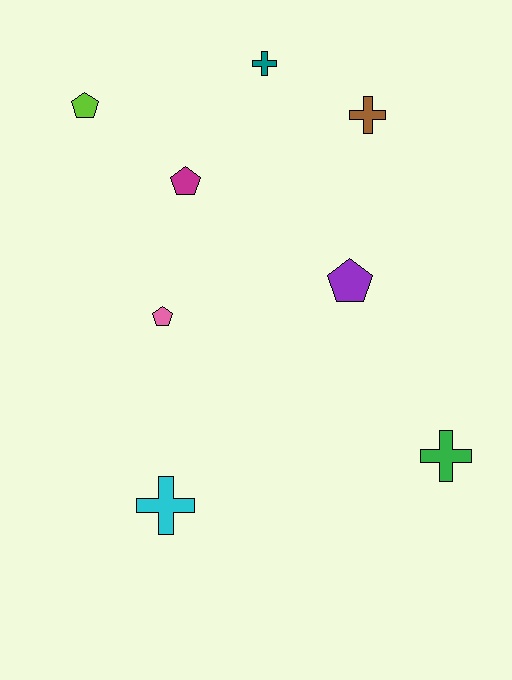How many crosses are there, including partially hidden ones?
There are 4 crosses.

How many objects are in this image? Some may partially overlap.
There are 8 objects.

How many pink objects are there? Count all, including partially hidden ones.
There is 1 pink object.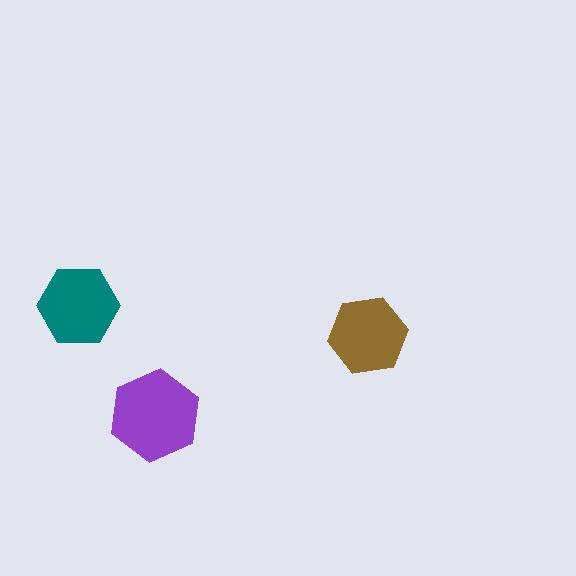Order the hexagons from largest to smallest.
the purple one, the teal one, the brown one.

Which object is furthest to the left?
The teal hexagon is leftmost.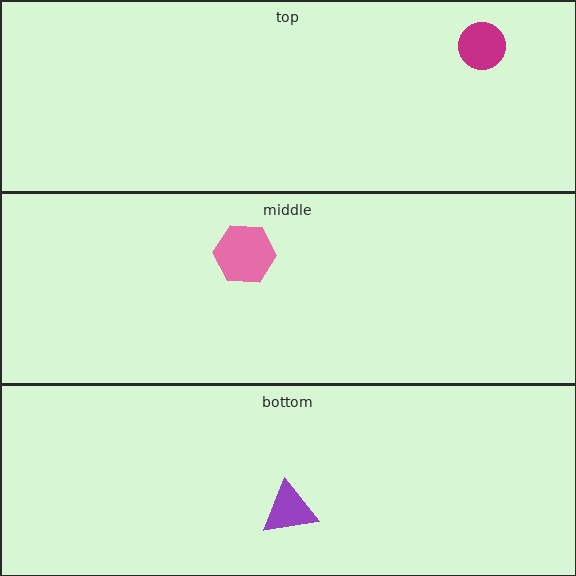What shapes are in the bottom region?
The purple triangle.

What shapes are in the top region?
The magenta circle.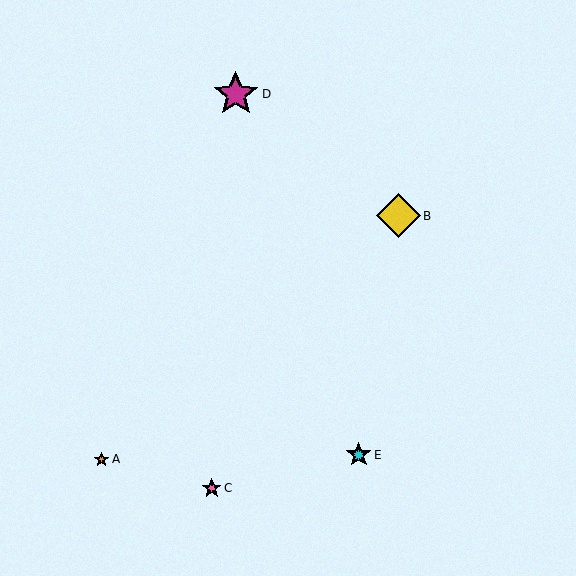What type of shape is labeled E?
Shape E is a cyan star.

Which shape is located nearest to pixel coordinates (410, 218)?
The yellow diamond (labeled B) at (398, 216) is nearest to that location.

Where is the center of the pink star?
The center of the pink star is at (212, 488).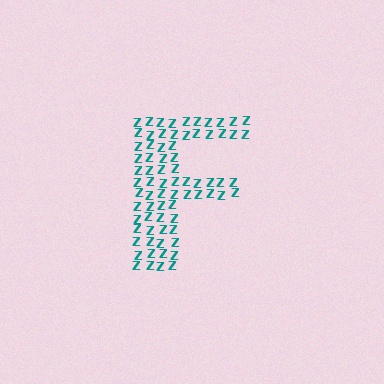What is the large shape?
The large shape is the letter F.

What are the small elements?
The small elements are letter Z's.